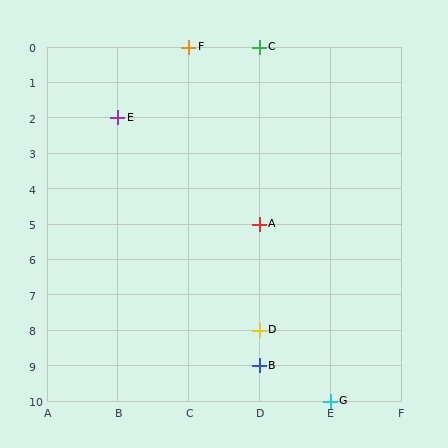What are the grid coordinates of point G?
Point G is at grid coordinates (E, 10).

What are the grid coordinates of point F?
Point F is at grid coordinates (C, 0).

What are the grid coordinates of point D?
Point D is at grid coordinates (D, 8).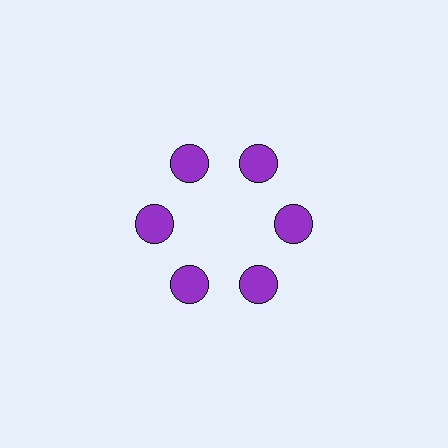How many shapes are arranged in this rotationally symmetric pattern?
There are 6 shapes, arranged in 6 groups of 1.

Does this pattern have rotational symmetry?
Yes, this pattern has 6-fold rotational symmetry. It looks the same after rotating 60 degrees around the center.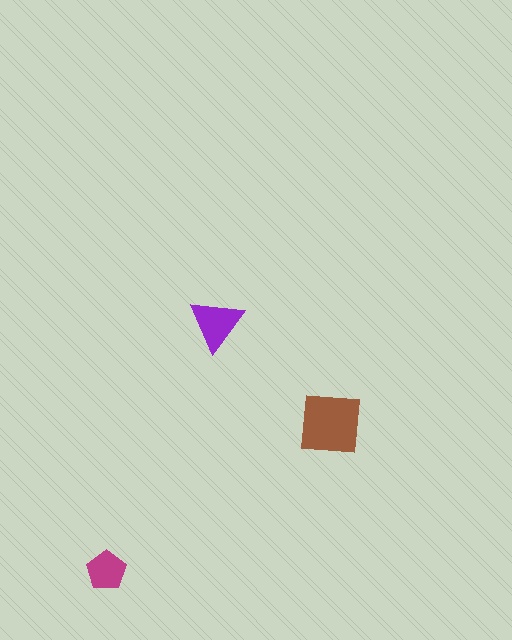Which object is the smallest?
The magenta pentagon.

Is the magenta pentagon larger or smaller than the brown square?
Smaller.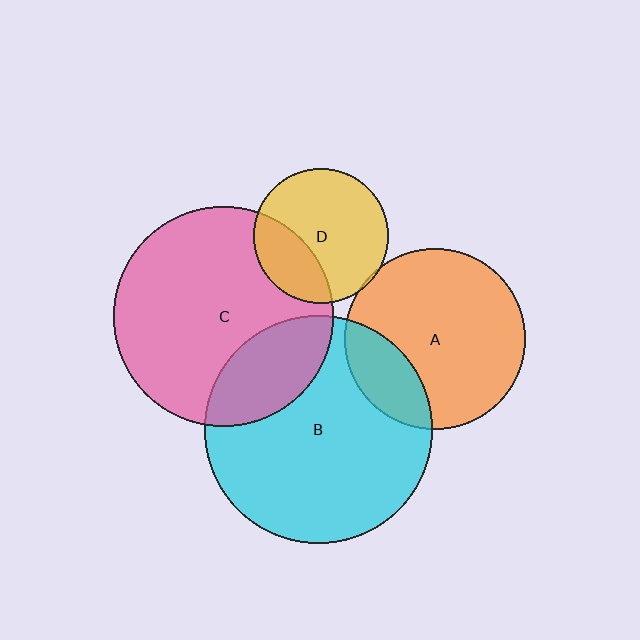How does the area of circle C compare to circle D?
Approximately 2.7 times.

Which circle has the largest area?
Circle B (cyan).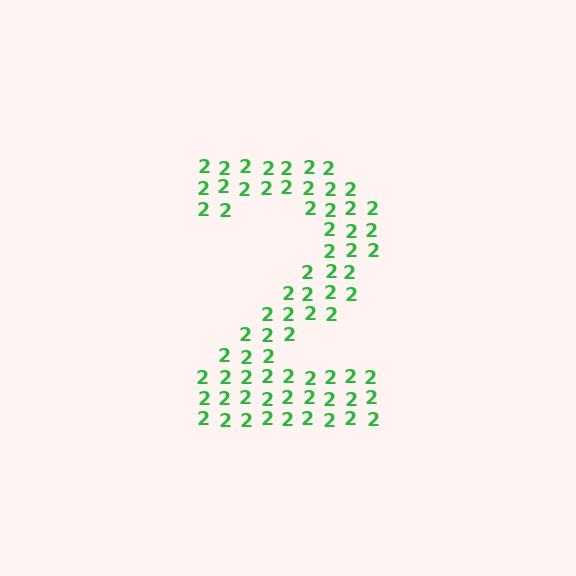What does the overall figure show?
The overall figure shows the digit 2.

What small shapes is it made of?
It is made of small digit 2's.